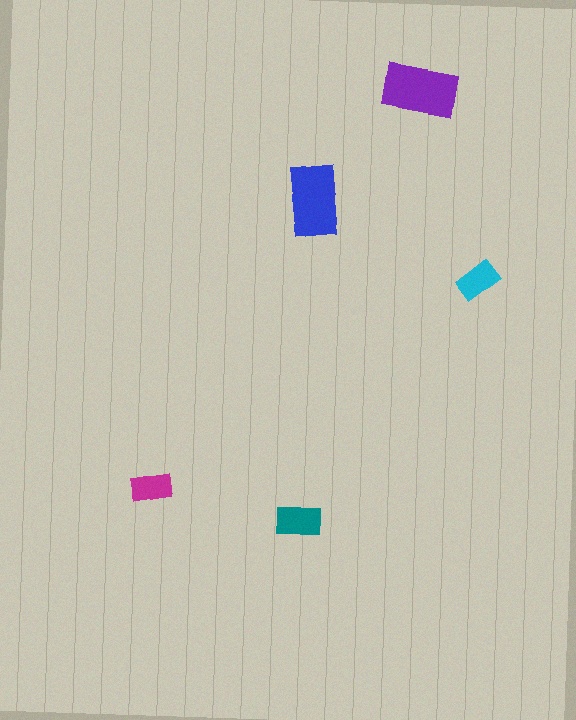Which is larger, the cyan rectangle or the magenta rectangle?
The cyan one.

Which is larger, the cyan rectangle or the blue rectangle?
The blue one.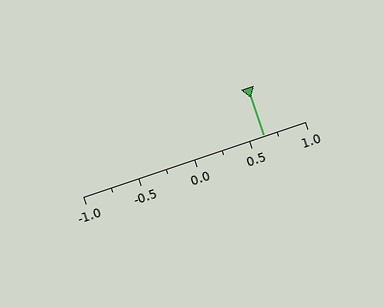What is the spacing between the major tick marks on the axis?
The major ticks are spaced 0.5 apart.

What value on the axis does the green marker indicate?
The marker indicates approximately 0.62.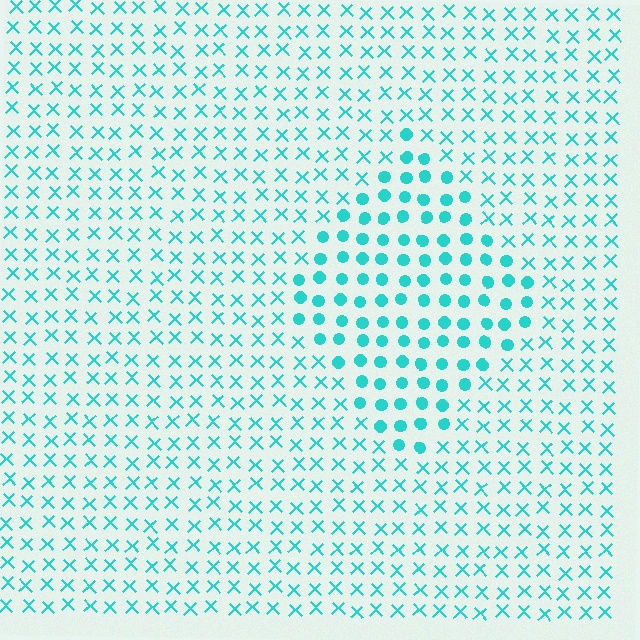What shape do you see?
I see a diamond.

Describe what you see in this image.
The image is filled with small cyan elements arranged in a uniform grid. A diamond-shaped region contains circles, while the surrounding area contains X marks. The boundary is defined purely by the change in element shape.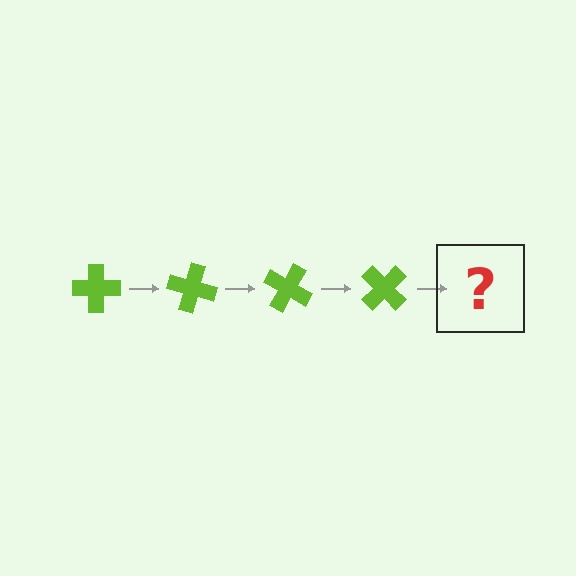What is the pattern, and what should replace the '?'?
The pattern is that the cross rotates 15 degrees each step. The '?' should be a lime cross rotated 60 degrees.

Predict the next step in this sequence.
The next step is a lime cross rotated 60 degrees.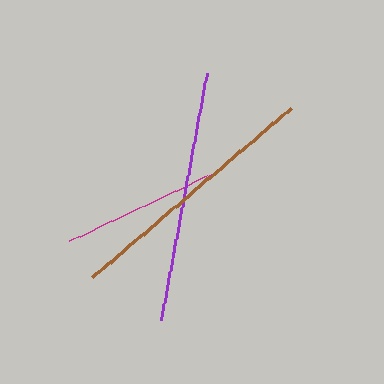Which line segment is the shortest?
The magenta line is the shortest at approximately 163 pixels.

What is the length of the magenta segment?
The magenta segment is approximately 163 pixels long.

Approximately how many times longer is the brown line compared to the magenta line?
The brown line is approximately 1.6 times the length of the magenta line.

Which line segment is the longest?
The brown line is the longest at approximately 261 pixels.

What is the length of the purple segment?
The purple segment is approximately 252 pixels long.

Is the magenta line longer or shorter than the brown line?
The brown line is longer than the magenta line.